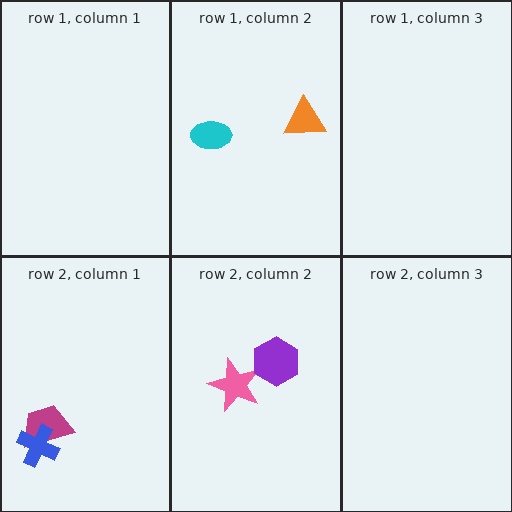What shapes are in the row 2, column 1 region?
The magenta trapezoid, the blue cross.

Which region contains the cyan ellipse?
The row 1, column 2 region.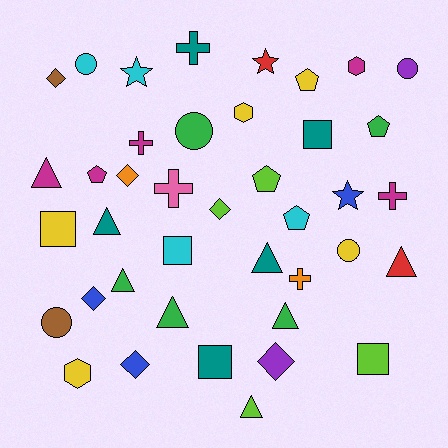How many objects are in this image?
There are 40 objects.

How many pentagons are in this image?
There are 5 pentagons.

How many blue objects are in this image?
There are 3 blue objects.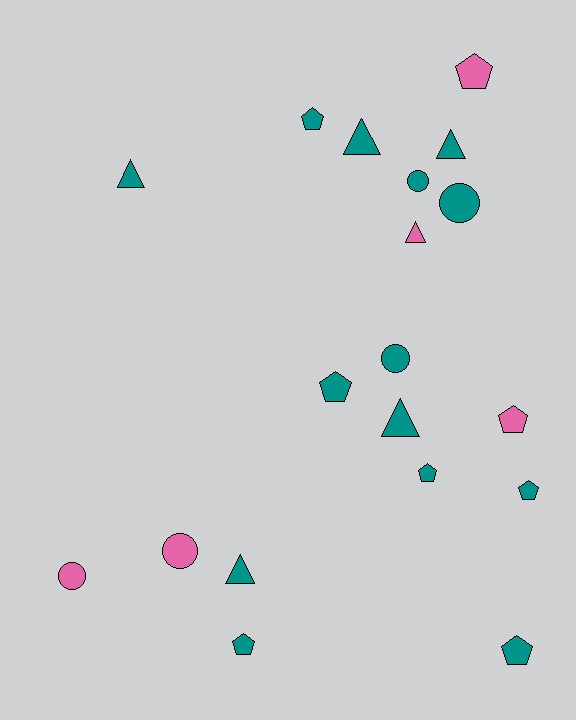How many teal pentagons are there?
There are 6 teal pentagons.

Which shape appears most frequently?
Pentagon, with 8 objects.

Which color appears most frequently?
Teal, with 14 objects.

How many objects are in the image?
There are 19 objects.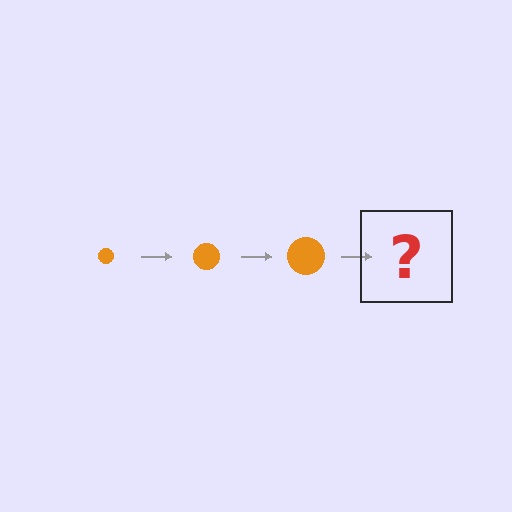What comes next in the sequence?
The next element should be an orange circle, larger than the previous one.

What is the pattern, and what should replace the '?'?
The pattern is that the circle gets progressively larger each step. The '?' should be an orange circle, larger than the previous one.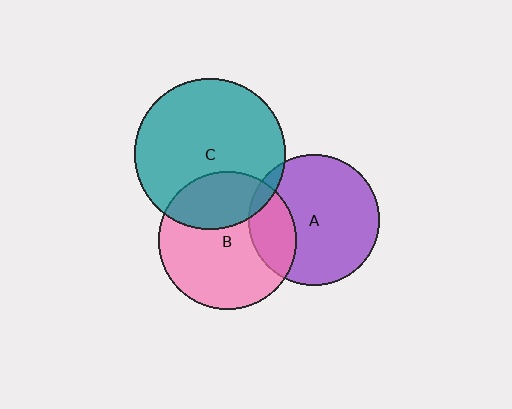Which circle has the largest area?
Circle C (teal).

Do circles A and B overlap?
Yes.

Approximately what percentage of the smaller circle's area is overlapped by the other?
Approximately 25%.